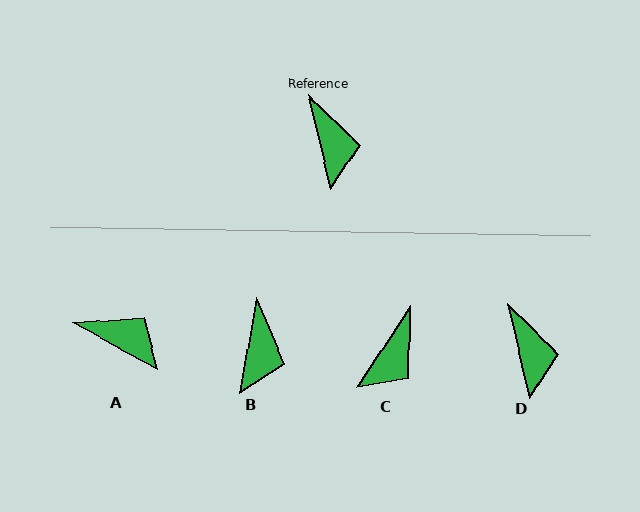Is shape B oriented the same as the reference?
No, it is off by about 23 degrees.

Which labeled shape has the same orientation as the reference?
D.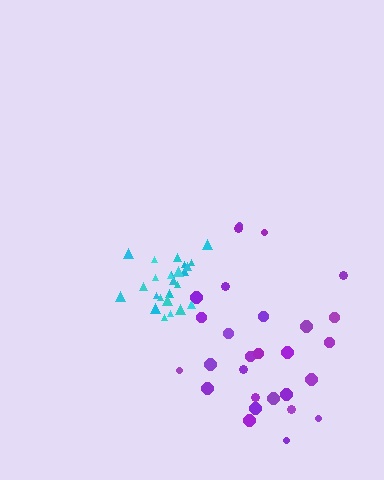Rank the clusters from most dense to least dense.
cyan, purple.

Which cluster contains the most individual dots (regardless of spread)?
Purple (28).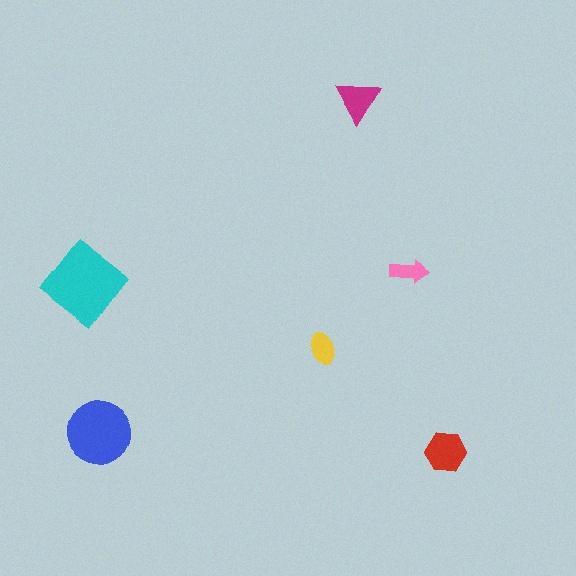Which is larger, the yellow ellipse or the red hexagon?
The red hexagon.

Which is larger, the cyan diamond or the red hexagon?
The cyan diamond.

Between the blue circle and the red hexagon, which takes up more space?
The blue circle.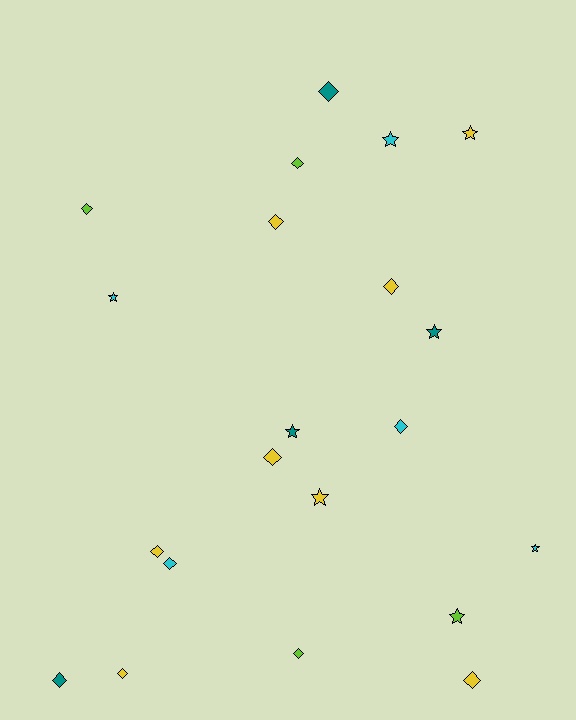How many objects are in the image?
There are 21 objects.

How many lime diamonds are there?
There are 3 lime diamonds.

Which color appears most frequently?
Yellow, with 8 objects.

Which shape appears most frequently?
Diamond, with 13 objects.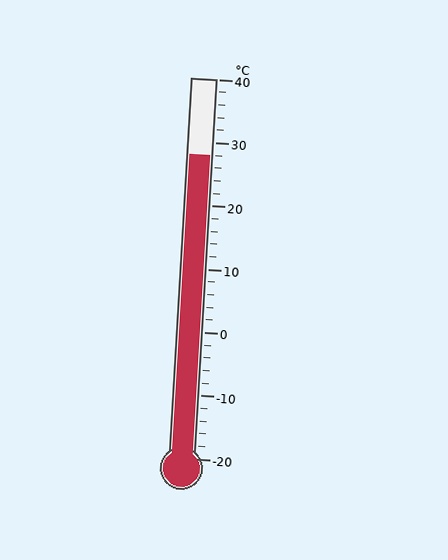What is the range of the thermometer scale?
The thermometer scale ranges from -20°C to 40°C.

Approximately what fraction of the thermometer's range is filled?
The thermometer is filled to approximately 80% of its range.